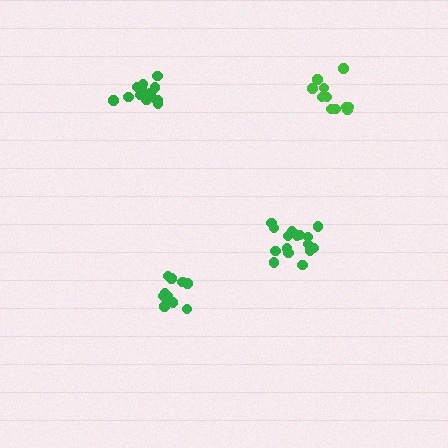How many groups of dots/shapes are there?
There are 4 groups.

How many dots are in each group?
Group 1: 12 dots, Group 2: 16 dots, Group 3: 11 dots, Group 4: 11 dots (50 total).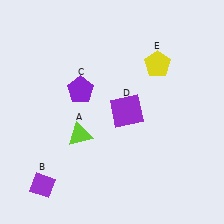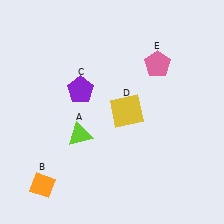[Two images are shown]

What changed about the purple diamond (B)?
In Image 1, B is purple. In Image 2, it changed to orange.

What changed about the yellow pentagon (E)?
In Image 1, E is yellow. In Image 2, it changed to pink.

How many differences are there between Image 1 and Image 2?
There are 3 differences between the two images.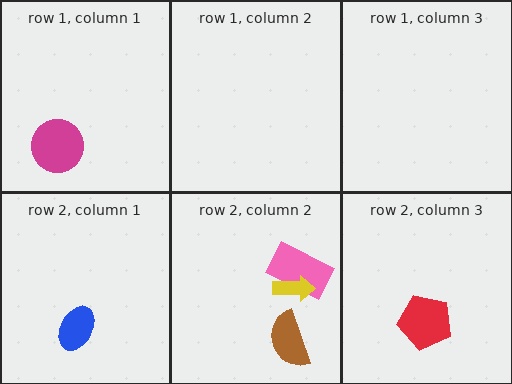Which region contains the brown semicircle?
The row 2, column 2 region.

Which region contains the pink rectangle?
The row 2, column 2 region.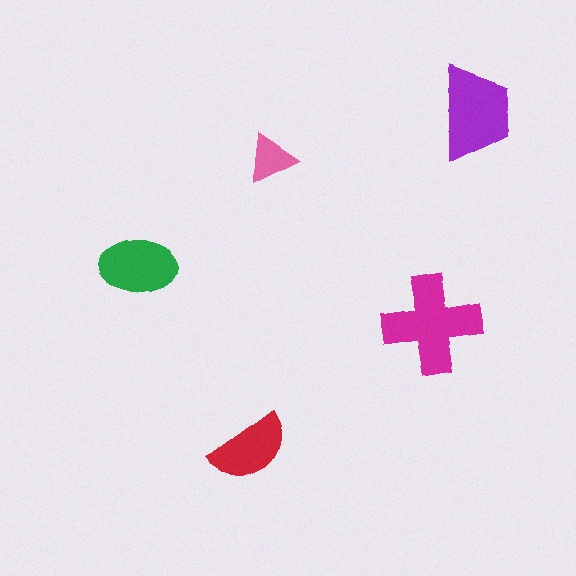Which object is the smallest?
The pink triangle.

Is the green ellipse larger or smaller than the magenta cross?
Smaller.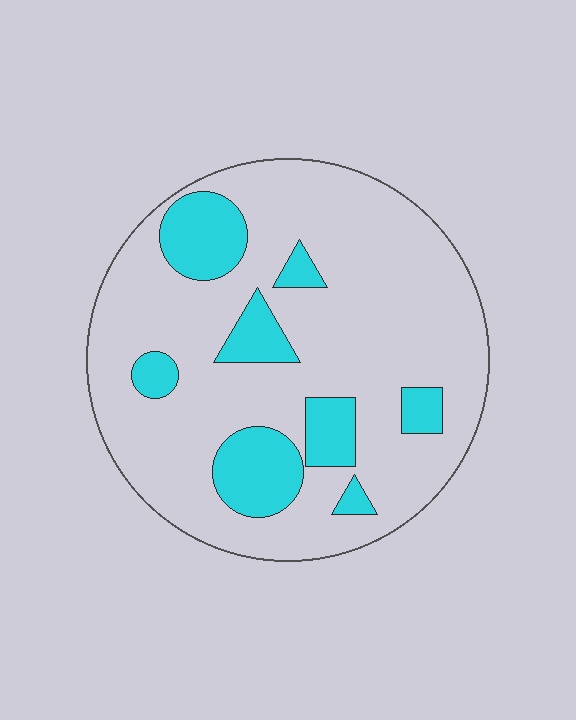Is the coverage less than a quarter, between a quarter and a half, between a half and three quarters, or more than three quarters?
Less than a quarter.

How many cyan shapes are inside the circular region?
8.